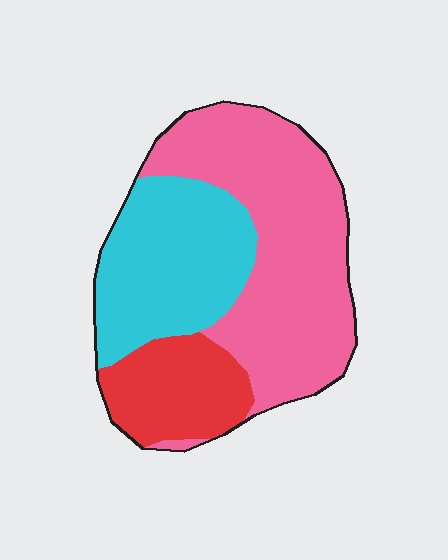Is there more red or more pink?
Pink.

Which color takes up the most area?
Pink, at roughly 50%.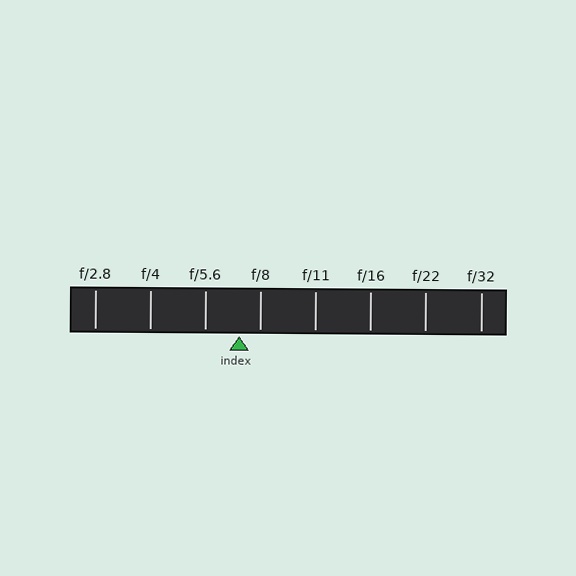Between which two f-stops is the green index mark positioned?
The index mark is between f/5.6 and f/8.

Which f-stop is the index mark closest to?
The index mark is closest to f/8.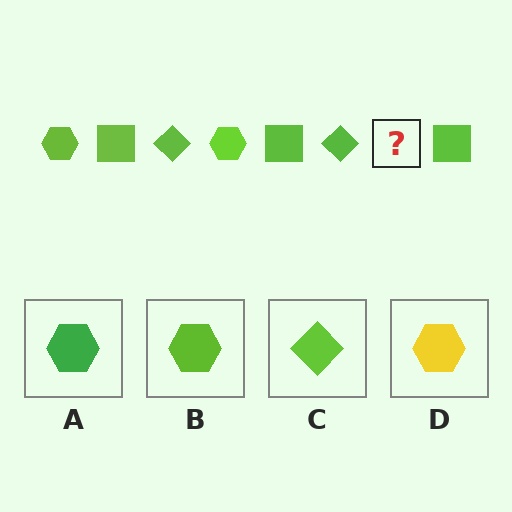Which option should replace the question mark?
Option B.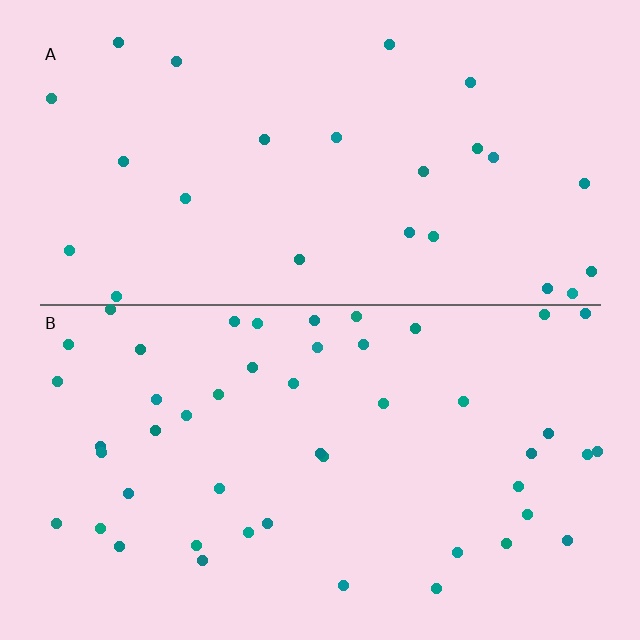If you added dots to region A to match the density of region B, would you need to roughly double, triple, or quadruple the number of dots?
Approximately double.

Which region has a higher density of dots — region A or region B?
B (the bottom).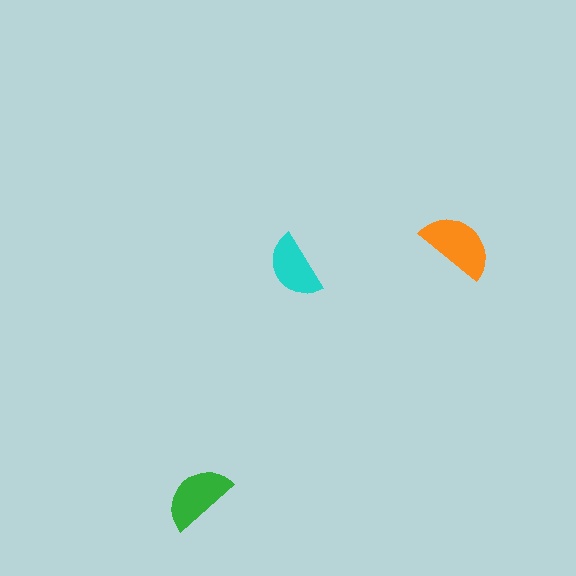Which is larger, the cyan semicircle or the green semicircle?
The green one.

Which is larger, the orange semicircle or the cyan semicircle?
The orange one.